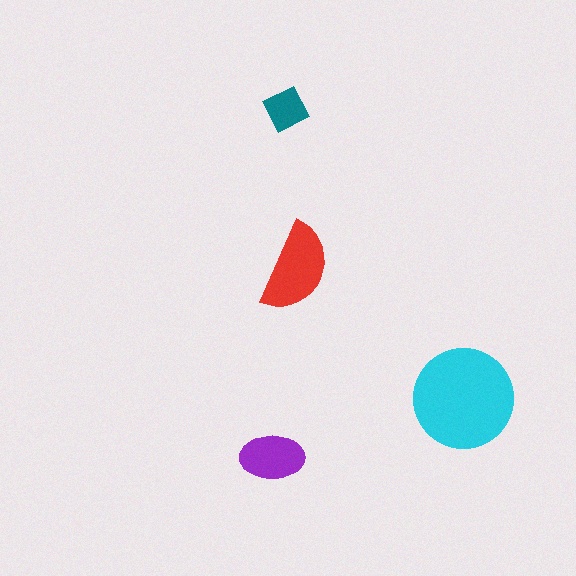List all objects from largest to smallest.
The cyan circle, the red semicircle, the purple ellipse, the teal diamond.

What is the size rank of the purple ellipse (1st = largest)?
3rd.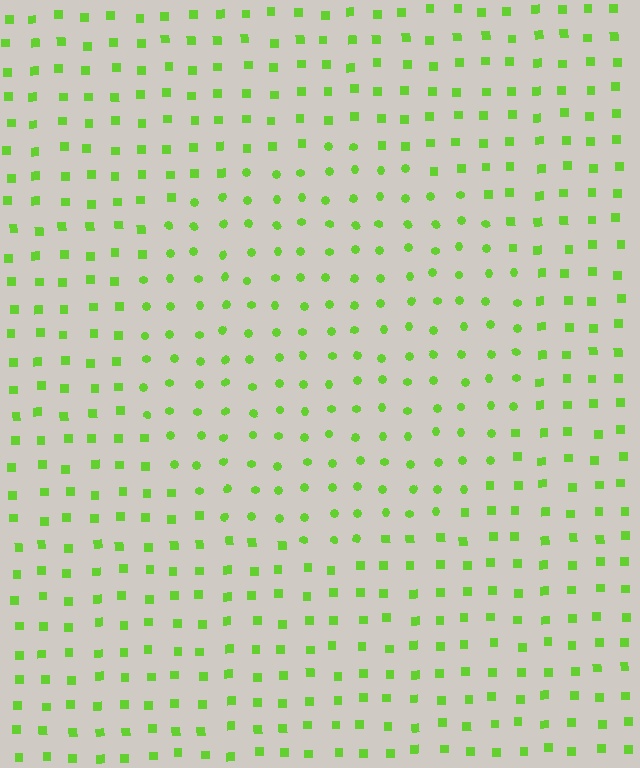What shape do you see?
I see a circle.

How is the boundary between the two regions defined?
The boundary is defined by a change in element shape: circles inside vs. squares outside. All elements share the same color and spacing.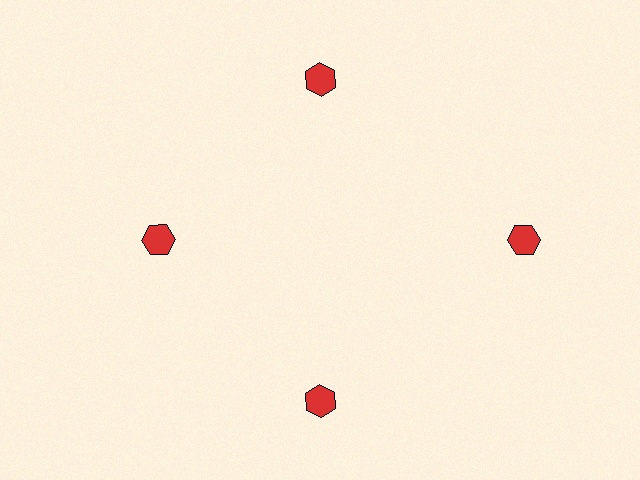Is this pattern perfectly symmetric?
No. The 4 red hexagons are arranged in a ring, but one element near the 3 o'clock position is pushed outward from the center, breaking the 4-fold rotational symmetry.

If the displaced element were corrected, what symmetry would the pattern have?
It would have 4-fold rotational symmetry — the pattern would map onto itself every 90 degrees.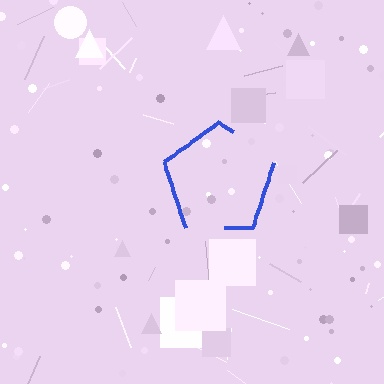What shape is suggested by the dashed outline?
The dashed outline suggests a pentagon.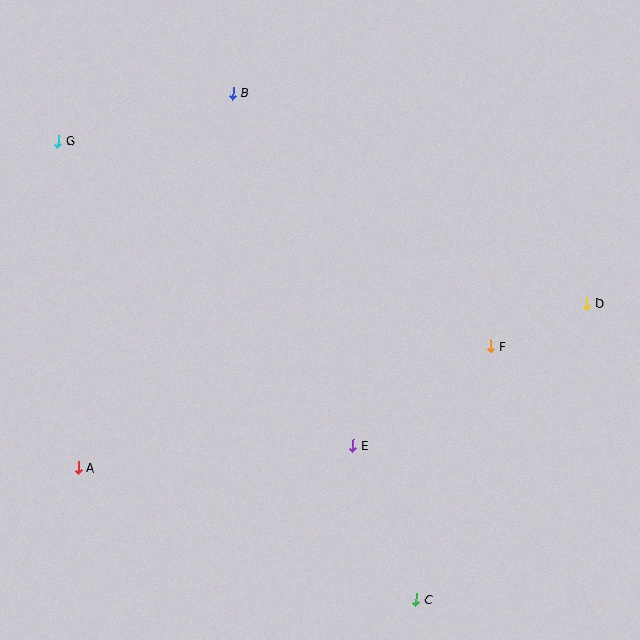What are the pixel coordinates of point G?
Point G is at (58, 141).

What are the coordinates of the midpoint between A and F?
The midpoint between A and F is at (285, 407).